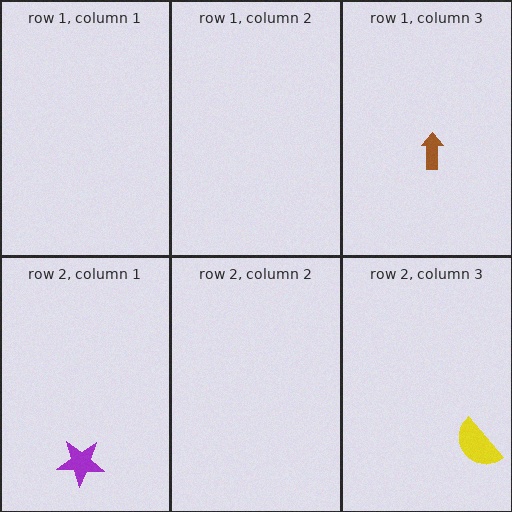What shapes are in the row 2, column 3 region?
The yellow semicircle.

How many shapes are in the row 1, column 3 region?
1.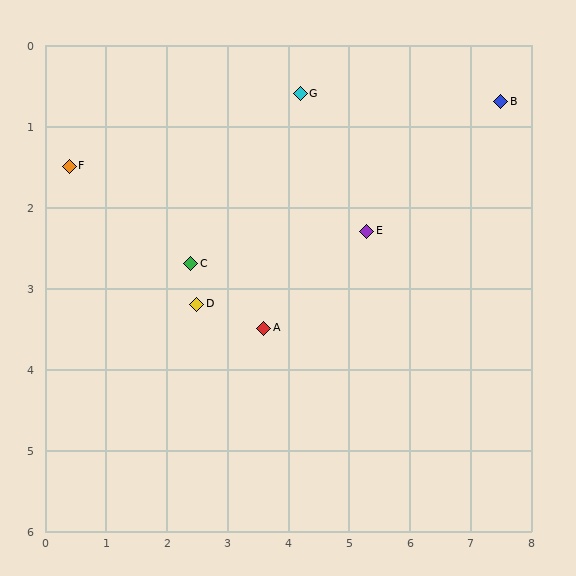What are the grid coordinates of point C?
Point C is at approximately (2.4, 2.7).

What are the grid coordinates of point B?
Point B is at approximately (7.5, 0.7).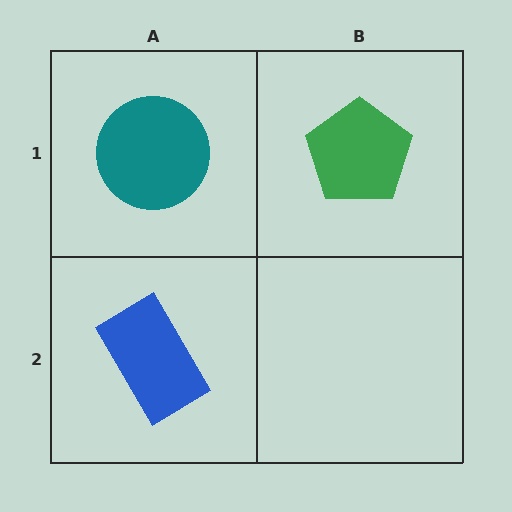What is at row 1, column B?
A green pentagon.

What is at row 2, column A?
A blue rectangle.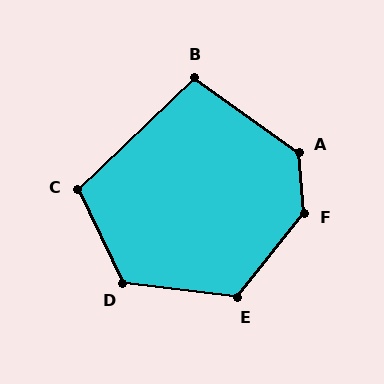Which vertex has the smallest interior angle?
B, at approximately 101 degrees.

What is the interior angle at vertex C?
Approximately 108 degrees (obtuse).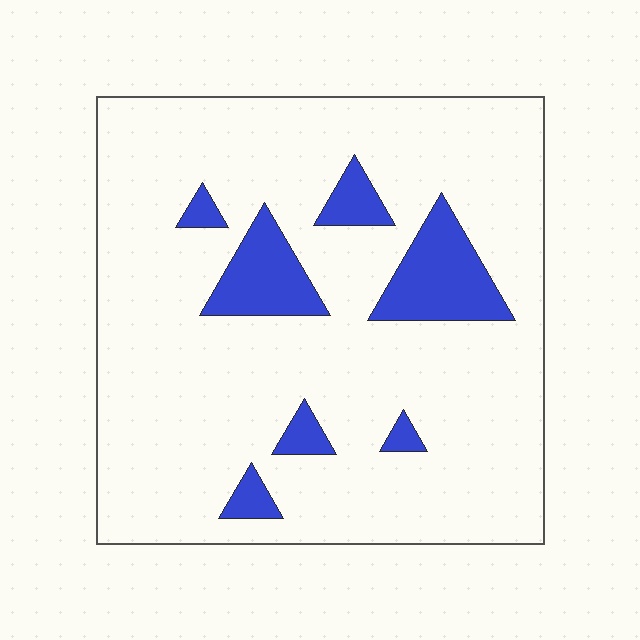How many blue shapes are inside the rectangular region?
7.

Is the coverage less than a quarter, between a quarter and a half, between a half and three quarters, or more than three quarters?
Less than a quarter.